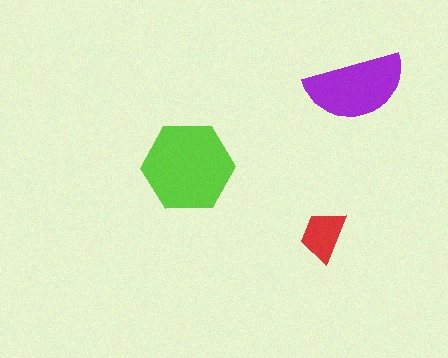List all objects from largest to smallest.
The lime hexagon, the purple semicircle, the red trapezoid.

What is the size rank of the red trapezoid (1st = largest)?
3rd.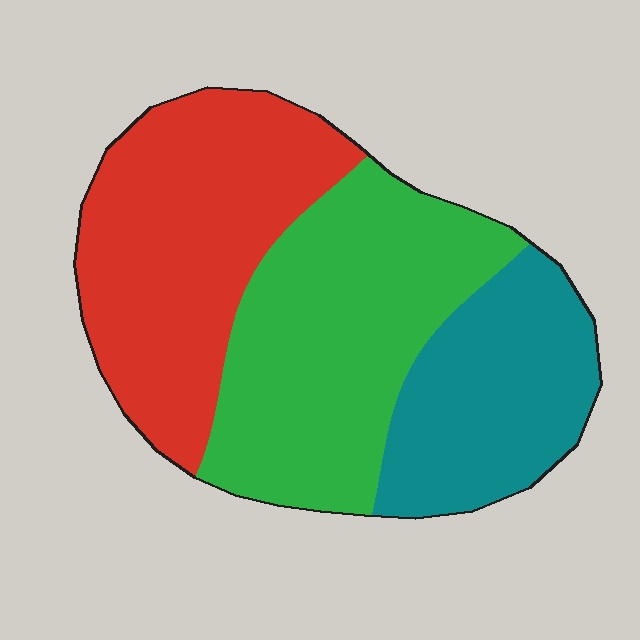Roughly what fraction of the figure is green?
Green takes up between a quarter and a half of the figure.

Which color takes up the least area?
Teal, at roughly 25%.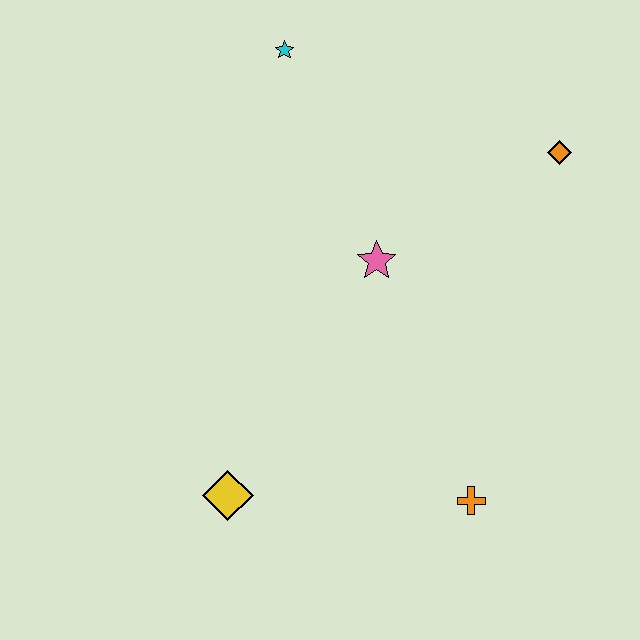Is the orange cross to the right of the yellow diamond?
Yes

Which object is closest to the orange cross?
The yellow diamond is closest to the orange cross.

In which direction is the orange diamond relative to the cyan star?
The orange diamond is to the right of the cyan star.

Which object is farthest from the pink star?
The yellow diamond is farthest from the pink star.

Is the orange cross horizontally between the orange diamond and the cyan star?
Yes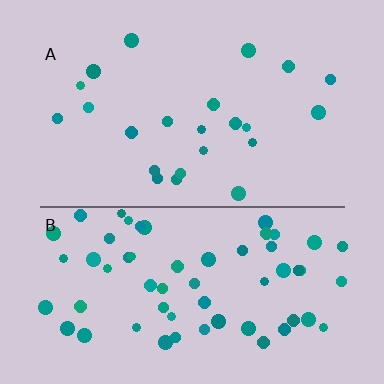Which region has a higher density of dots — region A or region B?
B (the bottom).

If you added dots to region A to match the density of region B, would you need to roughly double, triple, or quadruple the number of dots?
Approximately triple.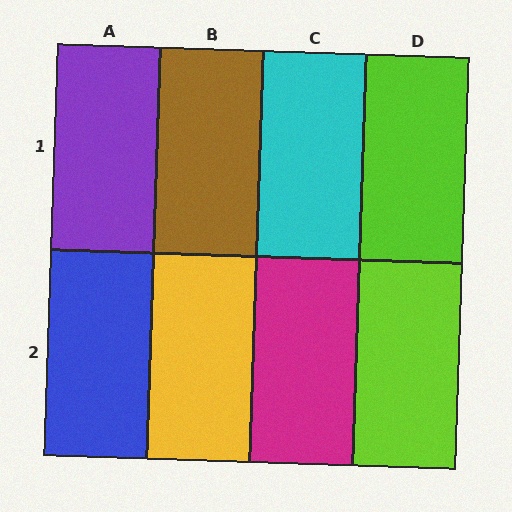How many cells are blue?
1 cell is blue.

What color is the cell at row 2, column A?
Blue.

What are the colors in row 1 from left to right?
Purple, brown, cyan, lime.